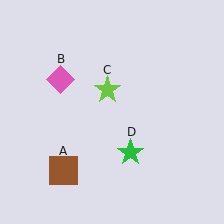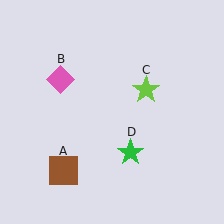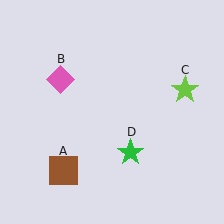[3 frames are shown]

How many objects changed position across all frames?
1 object changed position: lime star (object C).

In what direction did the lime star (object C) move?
The lime star (object C) moved right.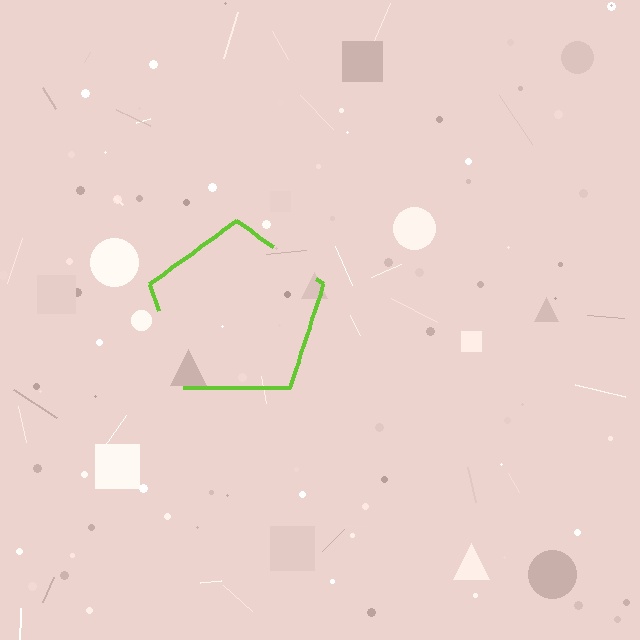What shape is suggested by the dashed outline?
The dashed outline suggests a pentagon.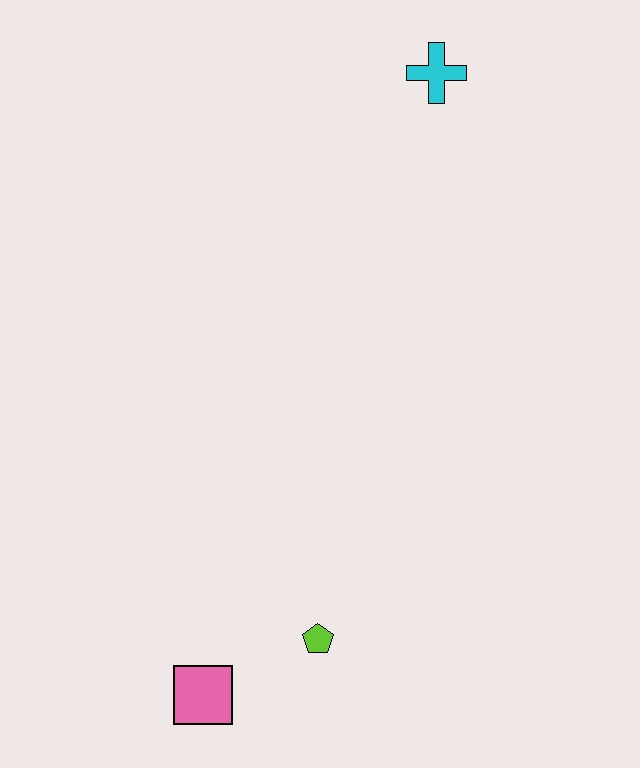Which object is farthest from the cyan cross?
The pink square is farthest from the cyan cross.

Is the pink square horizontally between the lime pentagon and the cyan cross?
No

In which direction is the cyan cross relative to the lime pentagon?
The cyan cross is above the lime pentagon.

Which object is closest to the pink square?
The lime pentagon is closest to the pink square.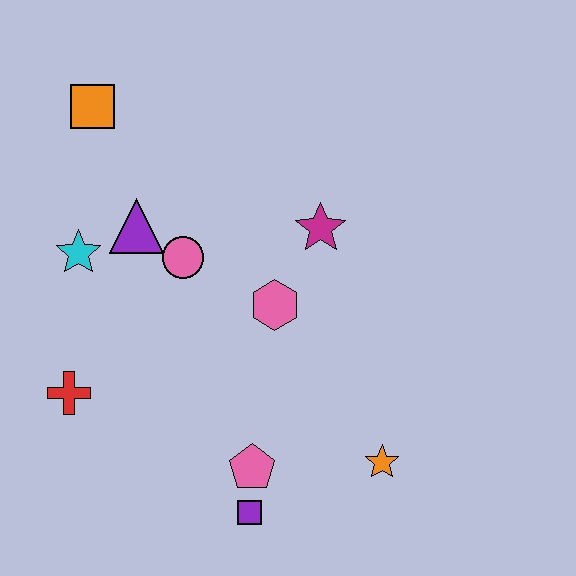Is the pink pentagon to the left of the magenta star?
Yes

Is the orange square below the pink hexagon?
No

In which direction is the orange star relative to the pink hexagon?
The orange star is below the pink hexagon.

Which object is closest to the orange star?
The pink pentagon is closest to the orange star.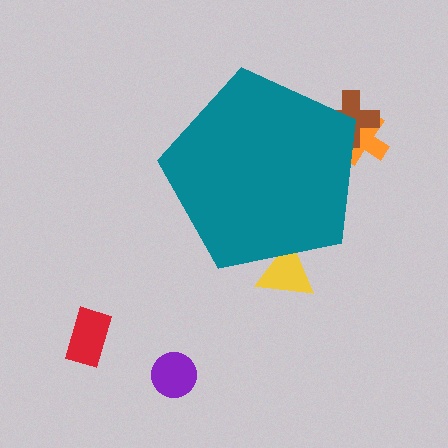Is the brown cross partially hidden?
Yes, the brown cross is partially hidden behind the teal pentagon.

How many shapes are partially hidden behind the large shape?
3 shapes are partially hidden.